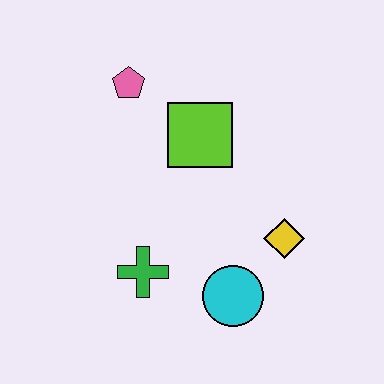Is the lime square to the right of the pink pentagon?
Yes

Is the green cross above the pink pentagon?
No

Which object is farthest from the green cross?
The pink pentagon is farthest from the green cross.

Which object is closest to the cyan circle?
The yellow diamond is closest to the cyan circle.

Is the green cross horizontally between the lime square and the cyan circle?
No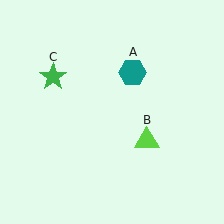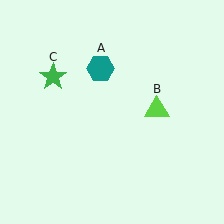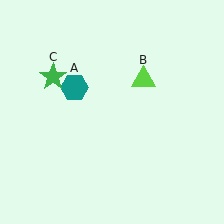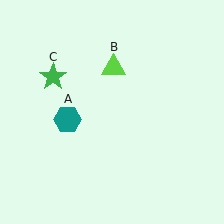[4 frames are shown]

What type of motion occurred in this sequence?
The teal hexagon (object A), lime triangle (object B) rotated counterclockwise around the center of the scene.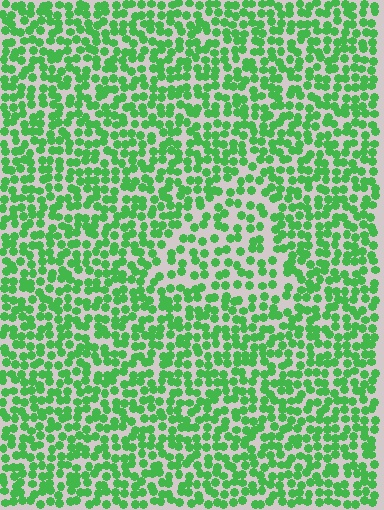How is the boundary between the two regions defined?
The boundary is defined by a change in element density (approximately 1.6x ratio). All elements are the same color, size, and shape.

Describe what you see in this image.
The image contains small green elements arranged at two different densities. A triangle-shaped region is visible where the elements are less densely packed than the surrounding area.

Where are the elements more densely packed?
The elements are more densely packed outside the triangle boundary.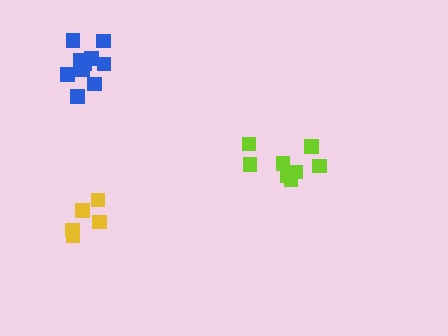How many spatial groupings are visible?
There are 3 spatial groupings.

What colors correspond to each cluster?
The clusters are colored: lime, blue, yellow.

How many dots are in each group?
Group 1: 8 dots, Group 2: 10 dots, Group 3: 6 dots (24 total).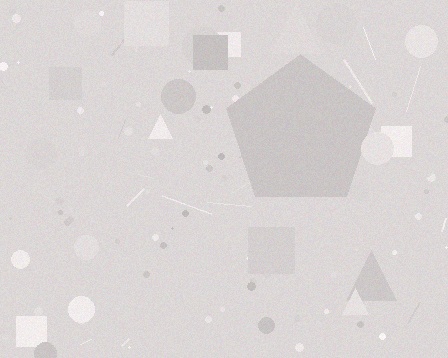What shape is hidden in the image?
A pentagon is hidden in the image.